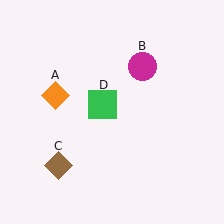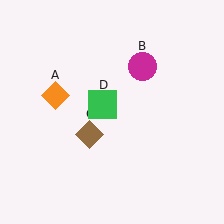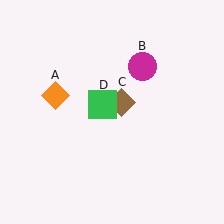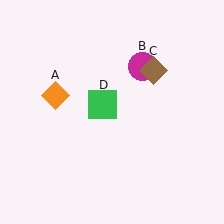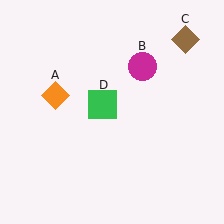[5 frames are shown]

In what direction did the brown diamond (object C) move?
The brown diamond (object C) moved up and to the right.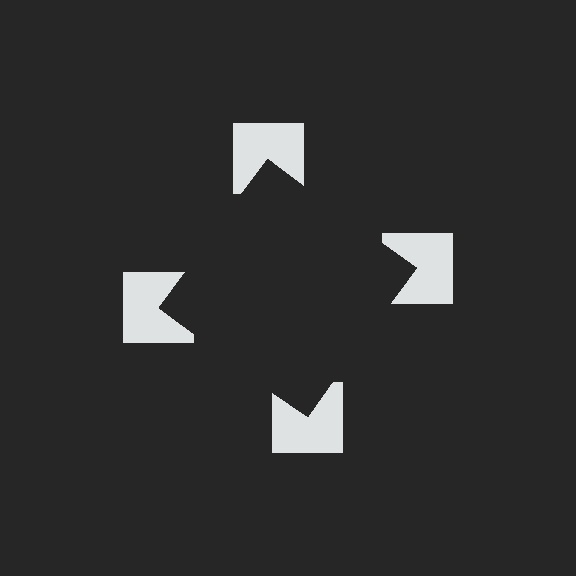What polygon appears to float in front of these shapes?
An illusory square — its edges are inferred from the aligned wedge cuts in the notched squares, not physically drawn.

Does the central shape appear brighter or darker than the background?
It typically appears slightly darker than the background, even though no actual brightness change is drawn.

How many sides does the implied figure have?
4 sides.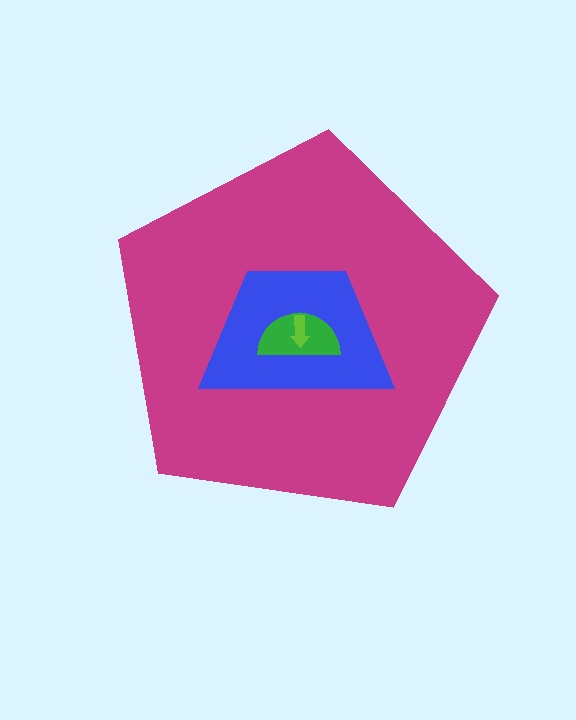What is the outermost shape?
The magenta pentagon.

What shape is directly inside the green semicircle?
The lime arrow.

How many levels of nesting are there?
4.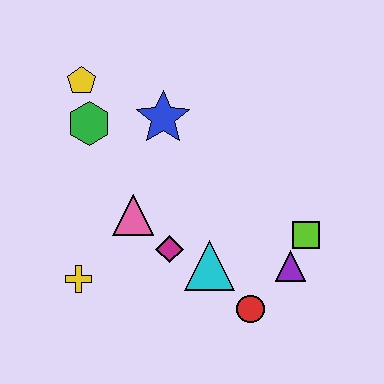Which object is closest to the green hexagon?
The yellow pentagon is closest to the green hexagon.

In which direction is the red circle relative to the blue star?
The red circle is below the blue star.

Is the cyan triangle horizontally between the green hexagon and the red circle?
Yes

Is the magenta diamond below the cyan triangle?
No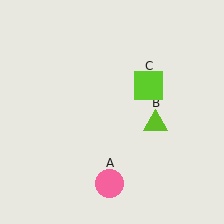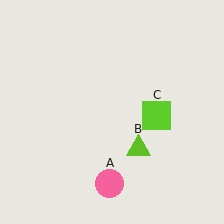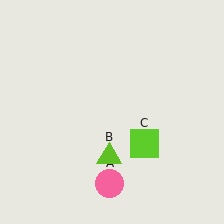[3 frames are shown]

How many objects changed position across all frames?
2 objects changed position: lime triangle (object B), lime square (object C).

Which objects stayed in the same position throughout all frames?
Pink circle (object A) remained stationary.